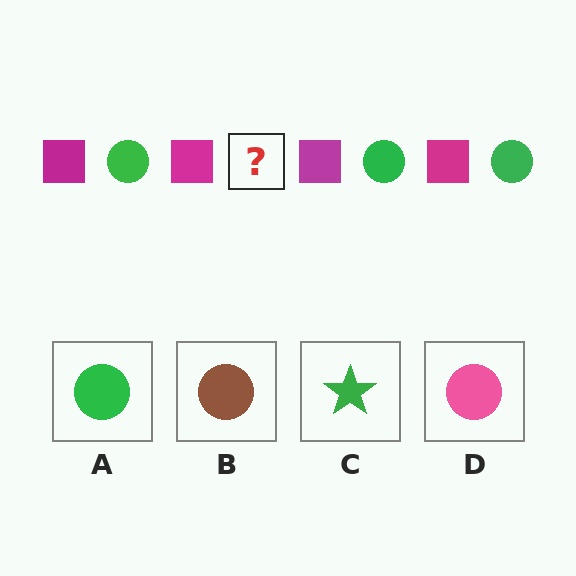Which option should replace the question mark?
Option A.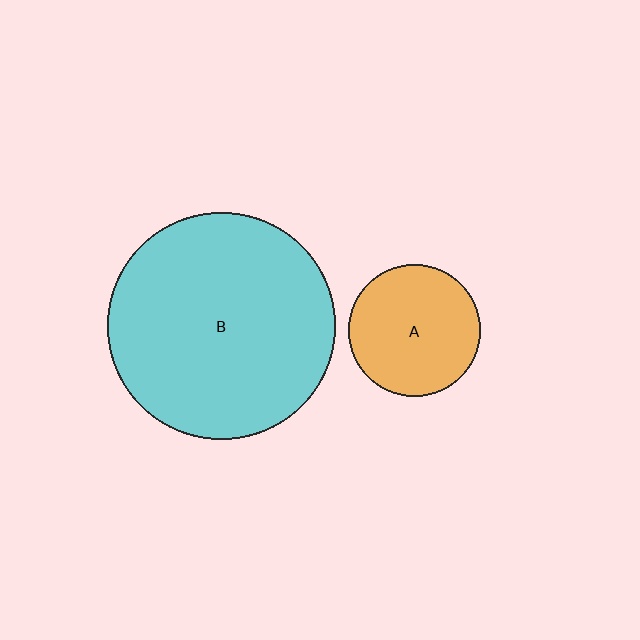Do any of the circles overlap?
No, none of the circles overlap.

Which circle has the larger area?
Circle B (cyan).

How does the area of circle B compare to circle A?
Approximately 2.9 times.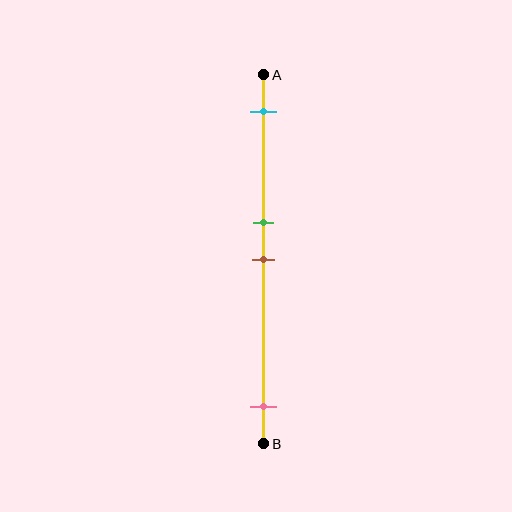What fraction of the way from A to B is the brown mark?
The brown mark is approximately 50% (0.5) of the way from A to B.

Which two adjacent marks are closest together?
The green and brown marks are the closest adjacent pair.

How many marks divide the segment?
There are 4 marks dividing the segment.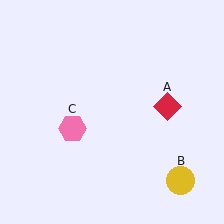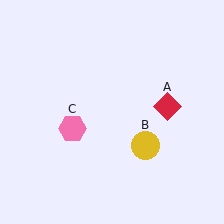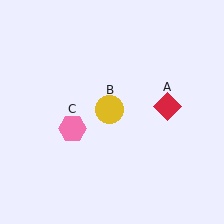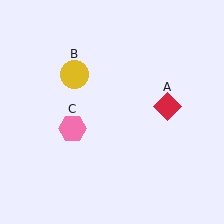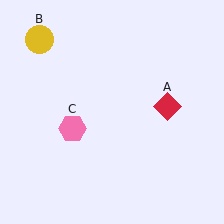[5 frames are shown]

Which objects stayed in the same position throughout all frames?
Red diamond (object A) and pink hexagon (object C) remained stationary.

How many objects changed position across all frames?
1 object changed position: yellow circle (object B).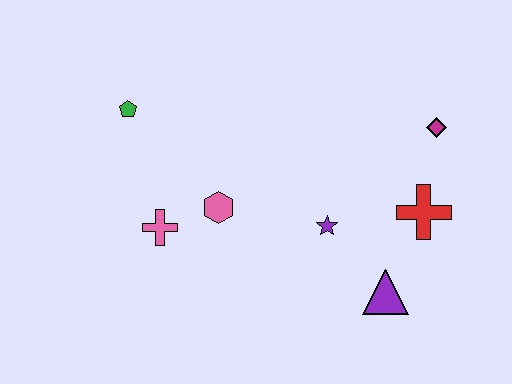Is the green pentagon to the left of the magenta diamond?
Yes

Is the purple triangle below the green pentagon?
Yes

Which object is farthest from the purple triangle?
The green pentagon is farthest from the purple triangle.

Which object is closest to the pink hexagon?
The pink cross is closest to the pink hexagon.